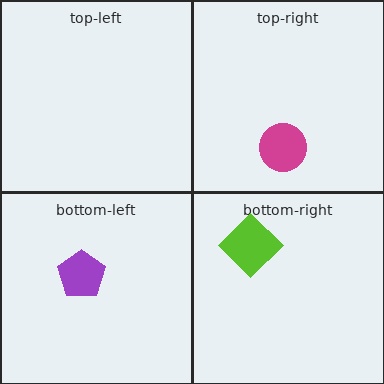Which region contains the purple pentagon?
The bottom-left region.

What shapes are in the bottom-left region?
The purple pentagon.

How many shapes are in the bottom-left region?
1.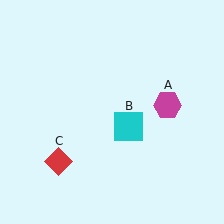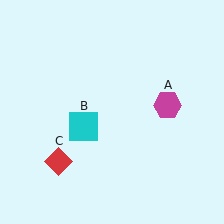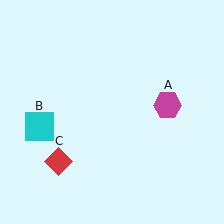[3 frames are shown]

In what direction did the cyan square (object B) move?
The cyan square (object B) moved left.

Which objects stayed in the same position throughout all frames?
Magenta hexagon (object A) and red diamond (object C) remained stationary.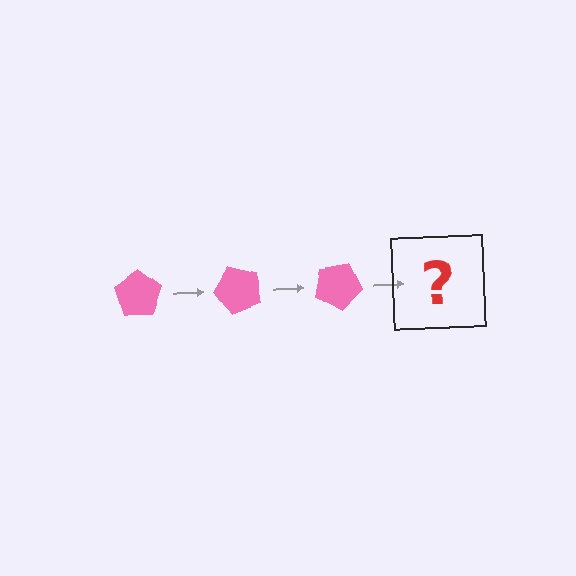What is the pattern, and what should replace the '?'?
The pattern is that the pentagon rotates 50 degrees each step. The '?' should be a pink pentagon rotated 150 degrees.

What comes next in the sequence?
The next element should be a pink pentagon rotated 150 degrees.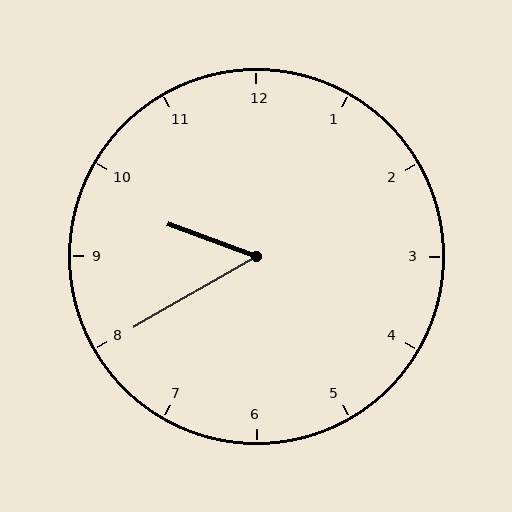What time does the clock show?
9:40.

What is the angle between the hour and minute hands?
Approximately 50 degrees.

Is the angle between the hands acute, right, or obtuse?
It is acute.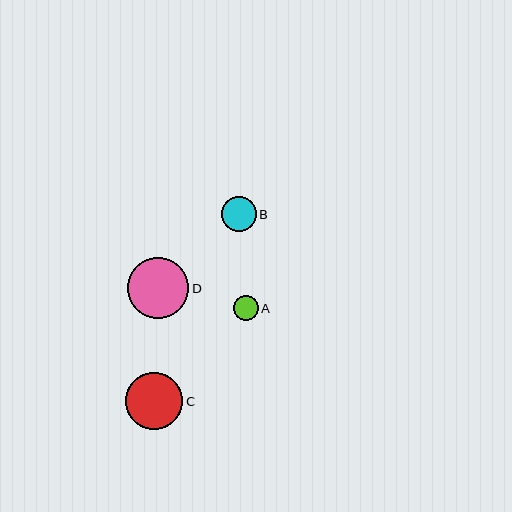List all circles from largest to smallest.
From largest to smallest: D, C, B, A.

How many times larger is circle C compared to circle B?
Circle C is approximately 1.6 times the size of circle B.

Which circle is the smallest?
Circle A is the smallest with a size of approximately 25 pixels.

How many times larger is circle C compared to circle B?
Circle C is approximately 1.6 times the size of circle B.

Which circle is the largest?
Circle D is the largest with a size of approximately 61 pixels.